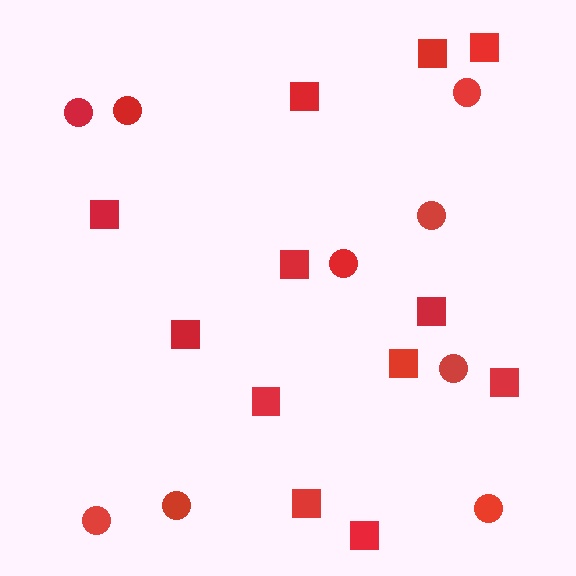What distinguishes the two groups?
There are 2 groups: one group of circles (9) and one group of squares (12).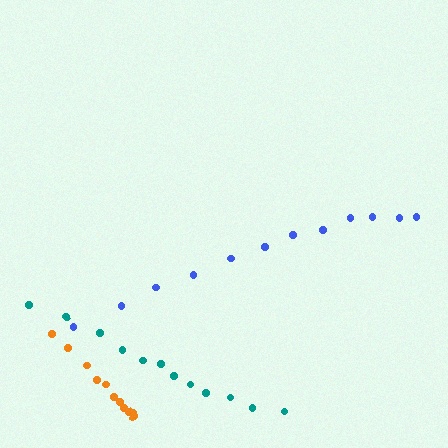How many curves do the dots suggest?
There are 3 distinct paths.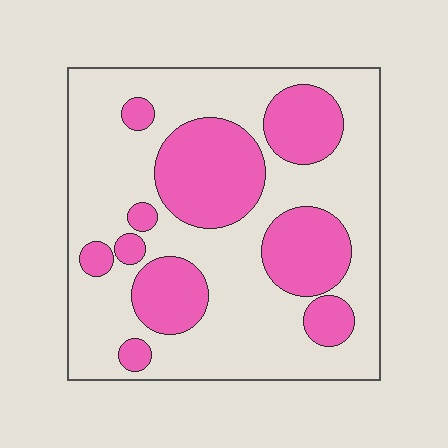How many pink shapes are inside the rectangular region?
10.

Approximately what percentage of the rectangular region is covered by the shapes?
Approximately 35%.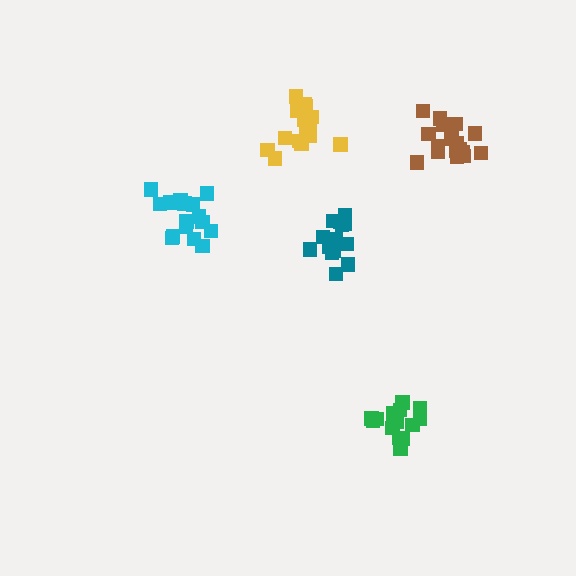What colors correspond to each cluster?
The clusters are colored: teal, yellow, cyan, green, brown.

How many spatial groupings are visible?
There are 5 spatial groupings.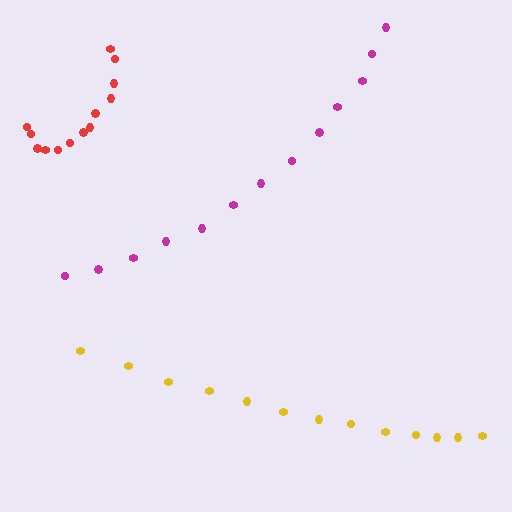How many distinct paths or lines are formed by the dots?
There are 3 distinct paths.